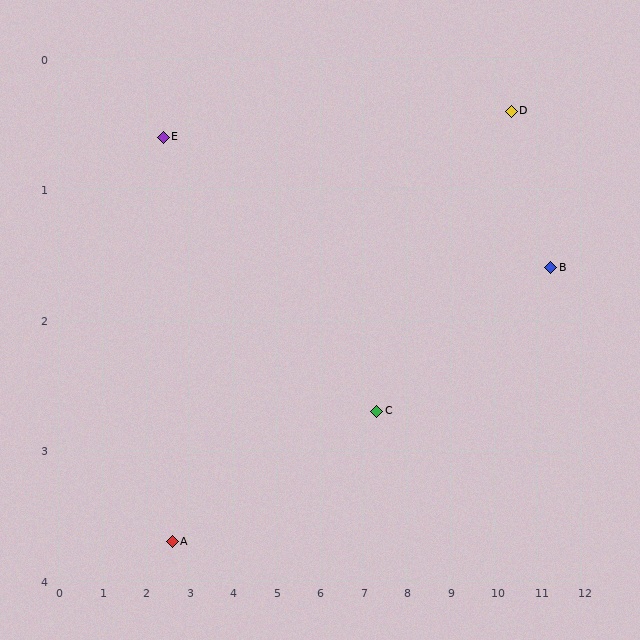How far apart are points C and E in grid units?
Points C and E are about 5.3 grid units apart.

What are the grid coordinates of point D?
Point D is at approximately (10.4, 0.4).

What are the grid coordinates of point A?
Point A is at approximately (2.6, 3.7).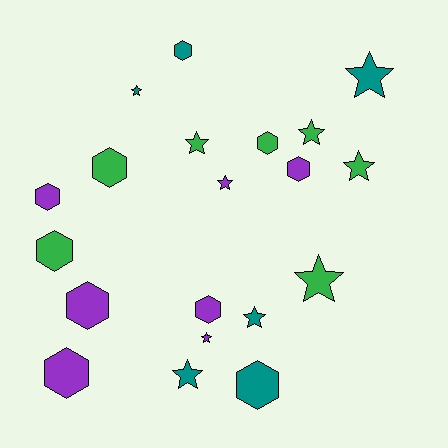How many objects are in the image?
There are 20 objects.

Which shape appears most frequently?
Hexagon, with 10 objects.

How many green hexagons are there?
There are 3 green hexagons.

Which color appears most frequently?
Purple, with 7 objects.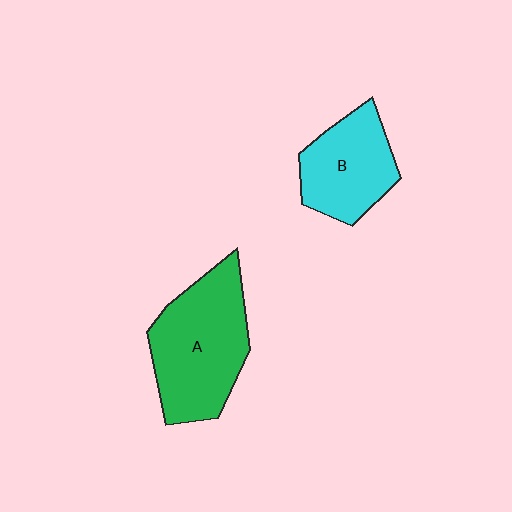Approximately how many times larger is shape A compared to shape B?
Approximately 1.5 times.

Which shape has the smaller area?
Shape B (cyan).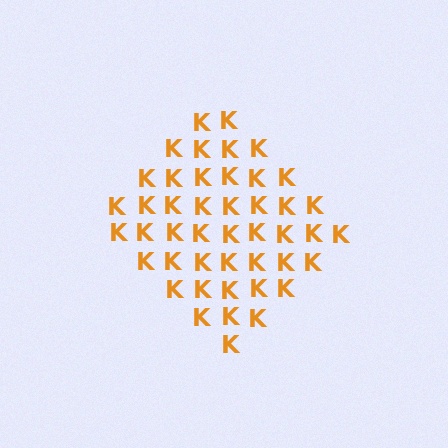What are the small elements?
The small elements are letter K's.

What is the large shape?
The large shape is a diamond.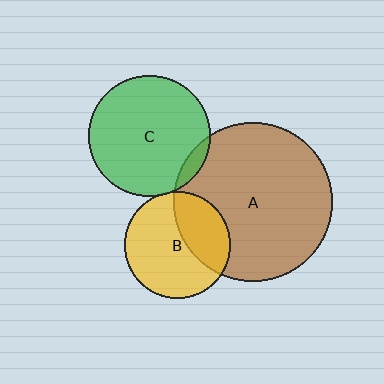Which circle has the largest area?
Circle A (brown).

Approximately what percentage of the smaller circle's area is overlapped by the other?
Approximately 5%.